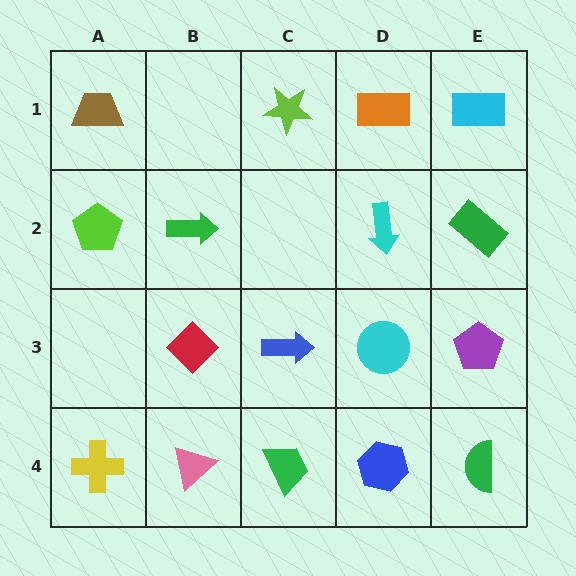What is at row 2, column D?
A cyan arrow.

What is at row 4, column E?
A green semicircle.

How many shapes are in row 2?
4 shapes.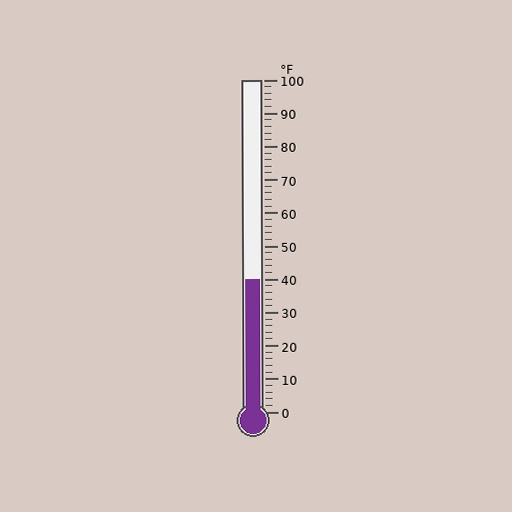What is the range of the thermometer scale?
The thermometer scale ranges from 0°F to 100°F.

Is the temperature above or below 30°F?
The temperature is above 30°F.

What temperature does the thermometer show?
The thermometer shows approximately 40°F.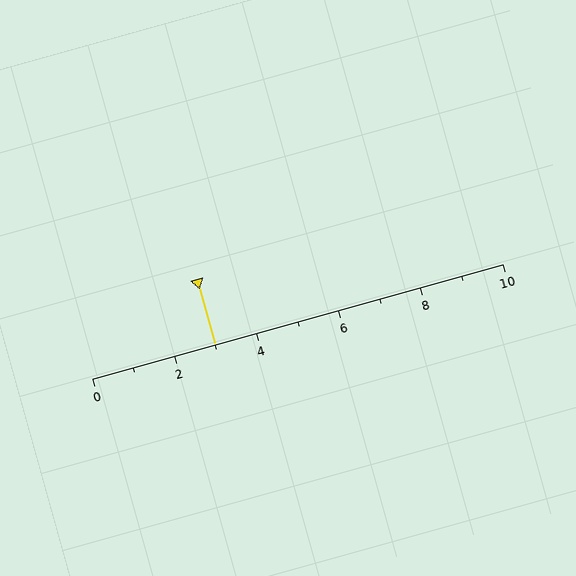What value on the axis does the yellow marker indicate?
The marker indicates approximately 3.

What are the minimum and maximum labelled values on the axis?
The axis runs from 0 to 10.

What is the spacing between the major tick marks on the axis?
The major ticks are spaced 2 apart.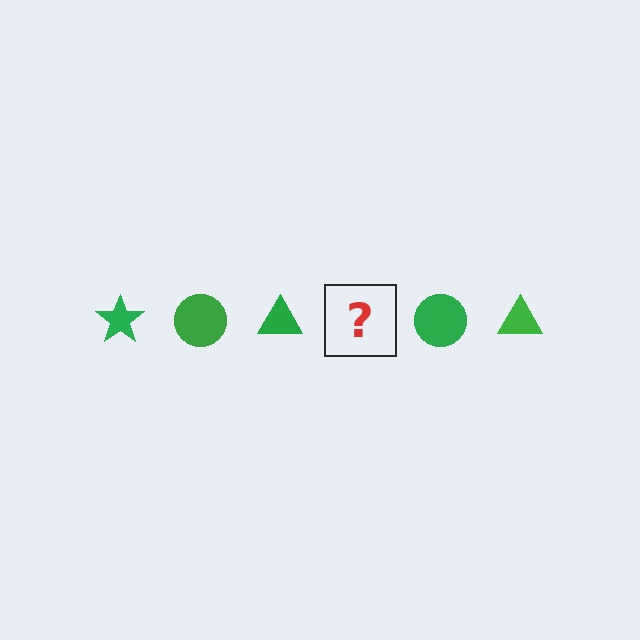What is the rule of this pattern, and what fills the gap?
The rule is that the pattern cycles through star, circle, triangle shapes in green. The gap should be filled with a green star.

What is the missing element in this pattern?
The missing element is a green star.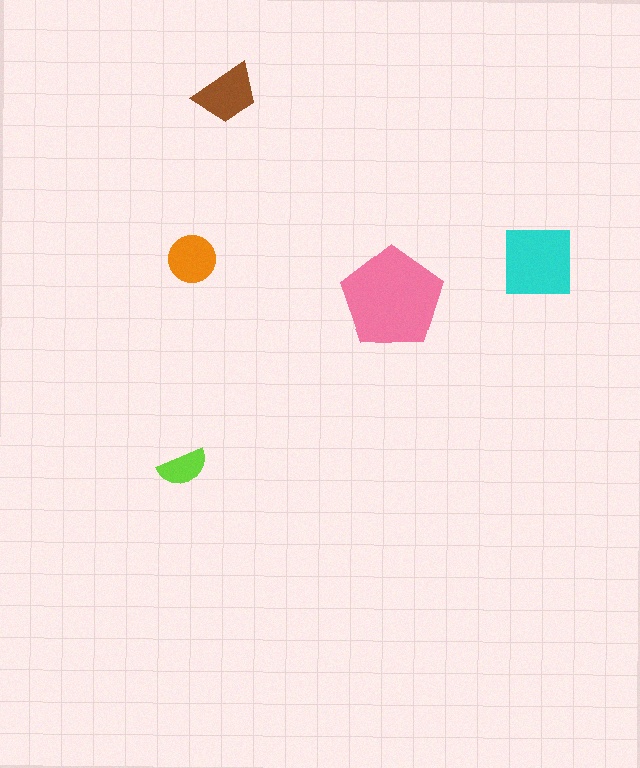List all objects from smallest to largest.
The lime semicircle, the orange circle, the brown trapezoid, the cyan square, the pink pentagon.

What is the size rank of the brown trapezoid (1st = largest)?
3rd.